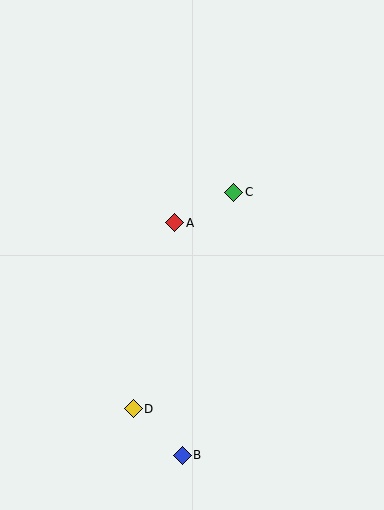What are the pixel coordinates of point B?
Point B is at (182, 455).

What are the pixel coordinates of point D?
Point D is at (133, 409).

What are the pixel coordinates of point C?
Point C is at (234, 192).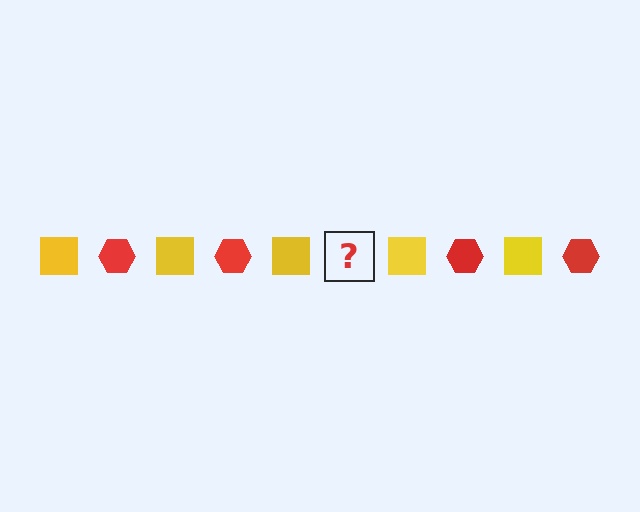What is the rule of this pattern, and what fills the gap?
The rule is that the pattern alternates between yellow square and red hexagon. The gap should be filled with a red hexagon.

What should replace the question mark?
The question mark should be replaced with a red hexagon.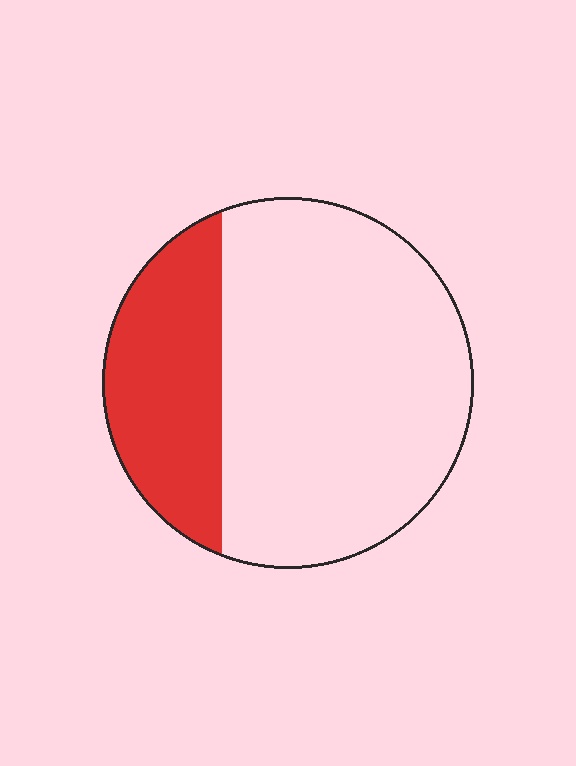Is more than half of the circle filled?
No.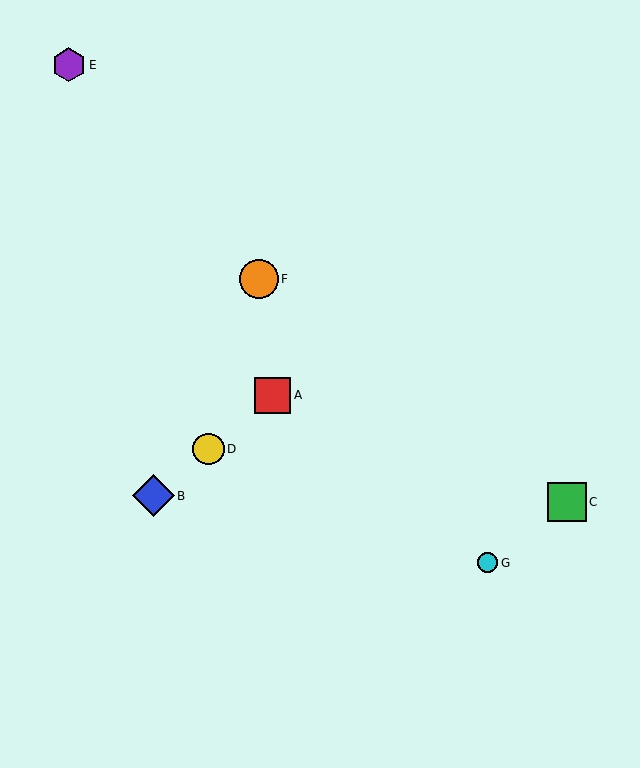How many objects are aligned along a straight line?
3 objects (A, B, D) are aligned along a straight line.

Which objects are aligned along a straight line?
Objects A, B, D are aligned along a straight line.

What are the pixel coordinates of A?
Object A is at (273, 395).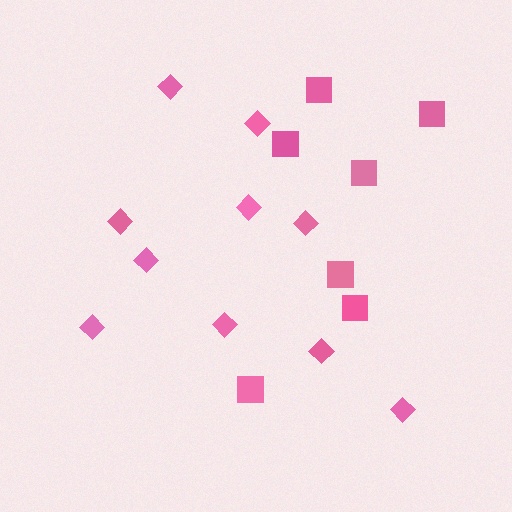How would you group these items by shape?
There are 2 groups: one group of squares (7) and one group of diamonds (10).